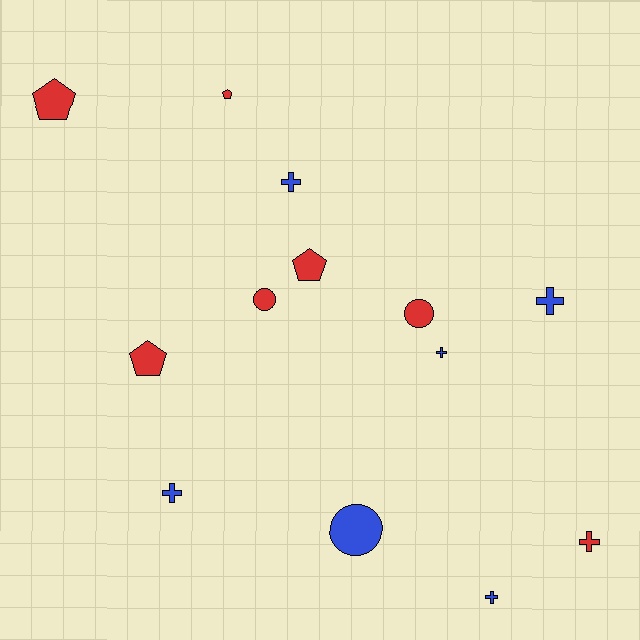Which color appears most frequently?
Red, with 7 objects.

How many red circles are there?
There are 2 red circles.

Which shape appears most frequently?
Cross, with 6 objects.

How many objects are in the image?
There are 13 objects.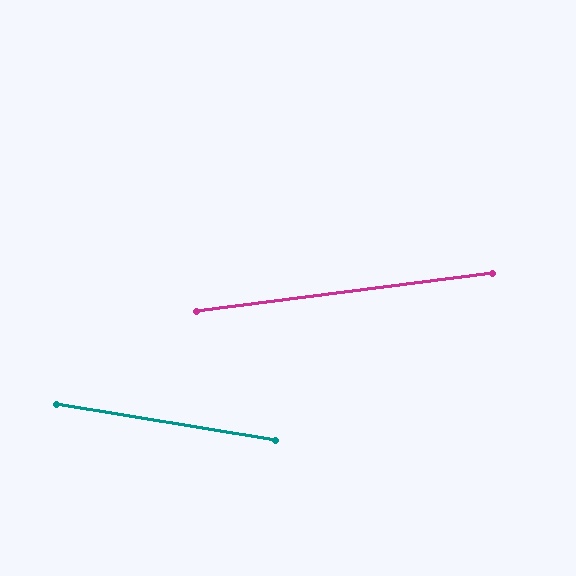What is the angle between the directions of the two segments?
Approximately 17 degrees.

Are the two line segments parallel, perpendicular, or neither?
Neither parallel nor perpendicular — they differ by about 17°.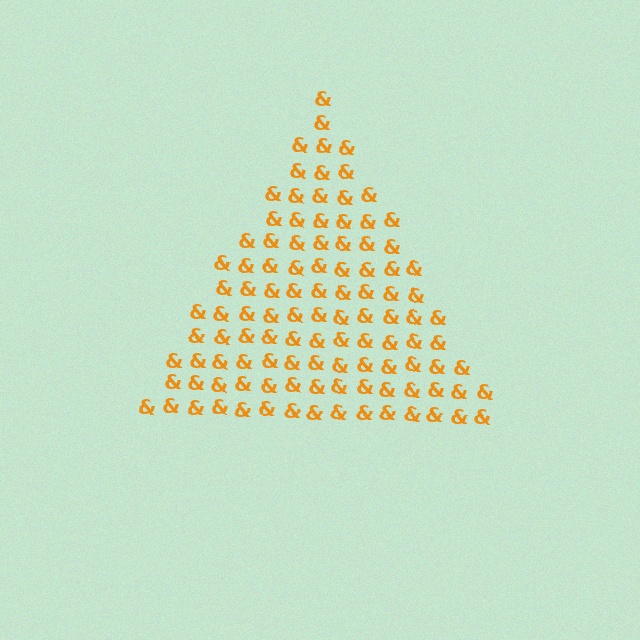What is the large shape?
The large shape is a triangle.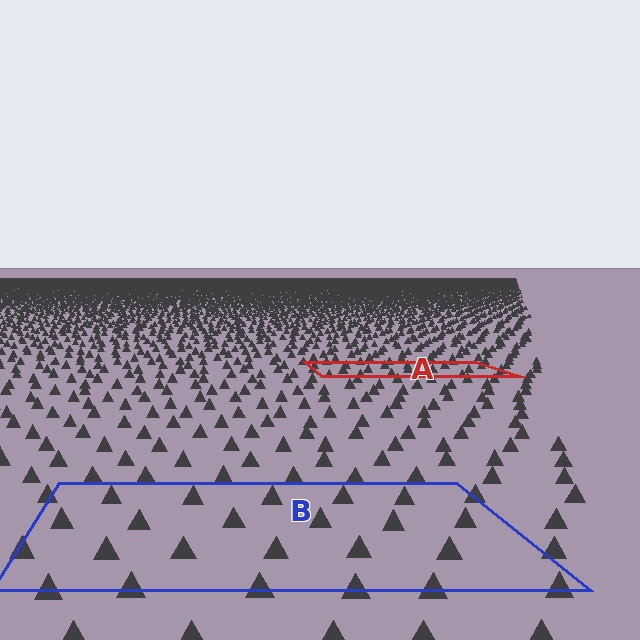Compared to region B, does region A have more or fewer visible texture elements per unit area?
Region A has more texture elements per unit area — they are packed more densely because it is farther away.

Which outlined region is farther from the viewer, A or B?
Region A is farther from the viewer — the texture elements inside it appear smaller and more densely packed.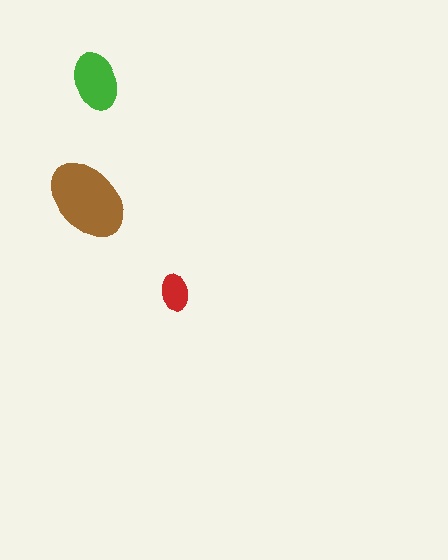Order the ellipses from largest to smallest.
the brown one, the green one, the red one.